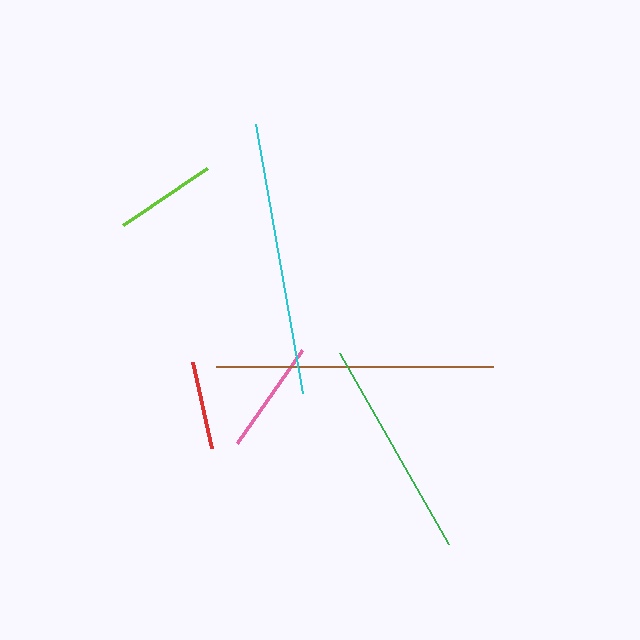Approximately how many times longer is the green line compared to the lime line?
The green line is approximately 2.2 times the length of the lime line.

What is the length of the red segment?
The red segment is approximately 88 pixels long.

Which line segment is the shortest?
The red line is the shortest at approximately 88 pixels.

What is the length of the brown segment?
The brown segment is approximately 277 pixels long.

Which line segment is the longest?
The brown line is the longest at approximately 277 pixels.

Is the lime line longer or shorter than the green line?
The green line is longer than the lime line.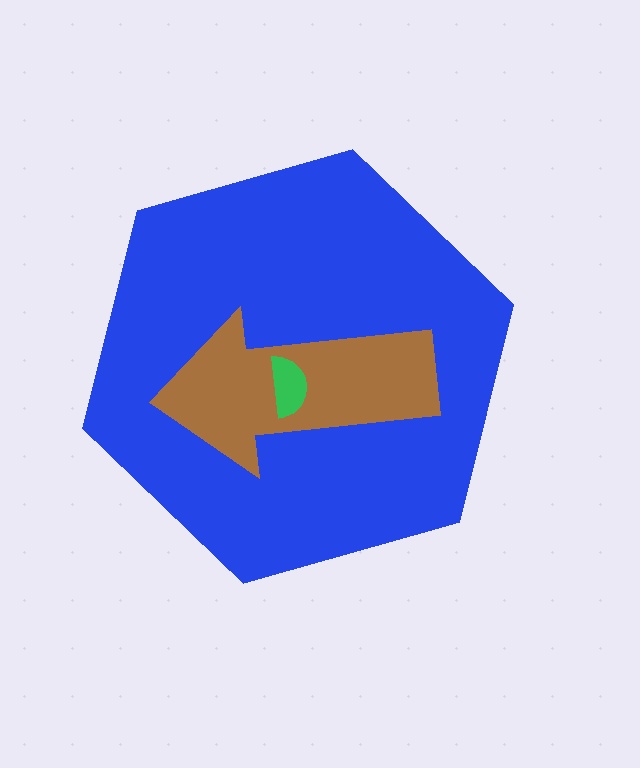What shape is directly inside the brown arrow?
The green semicircle.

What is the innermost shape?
The green semicircle.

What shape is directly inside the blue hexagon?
The brown arrow.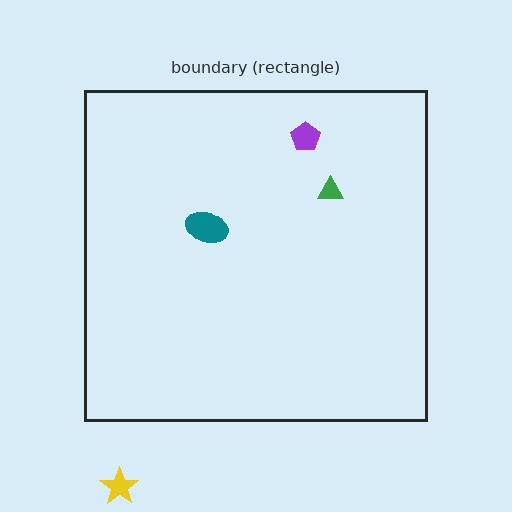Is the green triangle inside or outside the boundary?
Inside.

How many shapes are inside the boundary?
3 inside, 1 outside.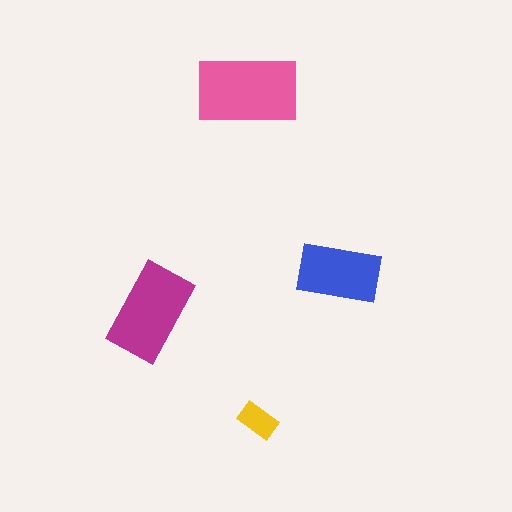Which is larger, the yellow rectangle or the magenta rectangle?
The magenta one.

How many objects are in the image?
There are 4 objects in the image.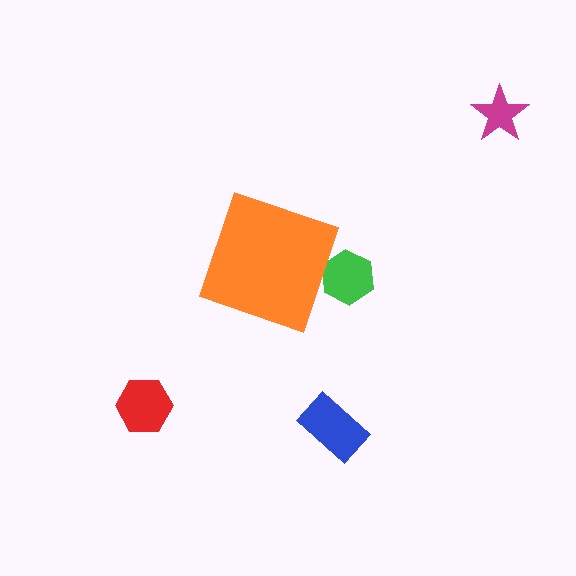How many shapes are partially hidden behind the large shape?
1 shape is partially hidden.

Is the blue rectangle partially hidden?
No, the blue rectangle is fully visible.